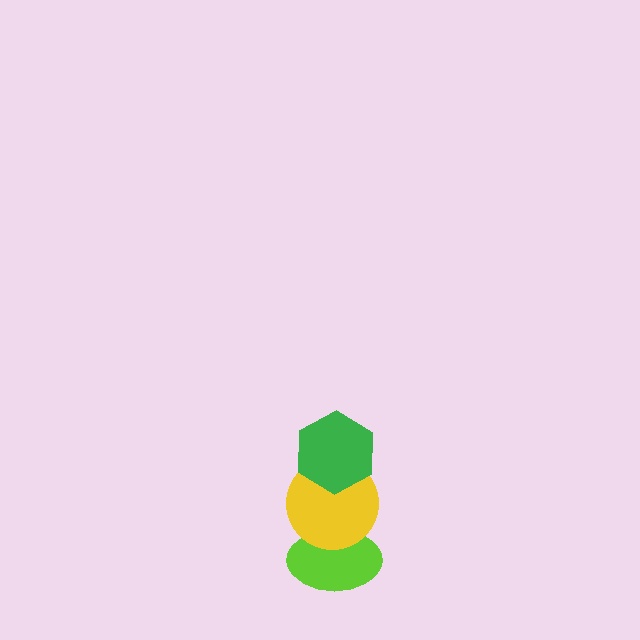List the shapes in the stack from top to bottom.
From top to bottom: the green hexagon, the yellow circle, the lime ellipse.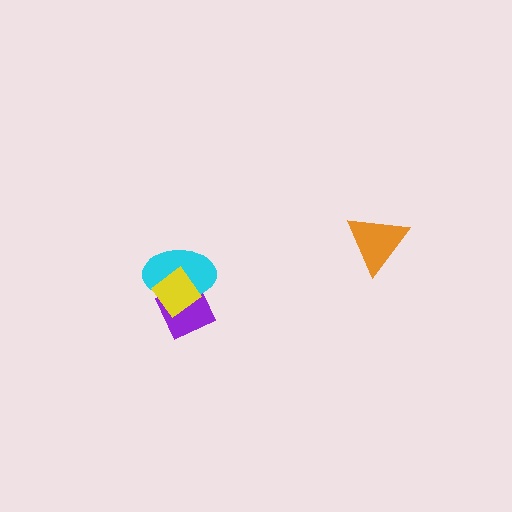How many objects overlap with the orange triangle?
0 objects overlap with the orange triangle.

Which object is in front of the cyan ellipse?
The yellow diamond is in front of the cyan ellipse.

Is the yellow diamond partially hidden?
No, no other shape covers it.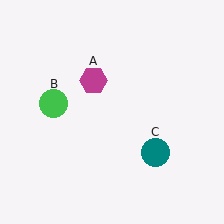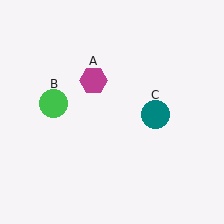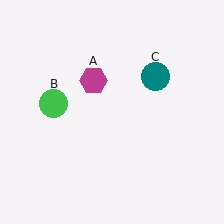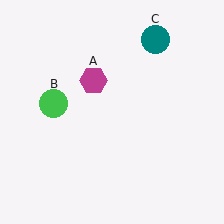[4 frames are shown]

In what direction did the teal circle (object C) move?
The teal circle (object C) moved up.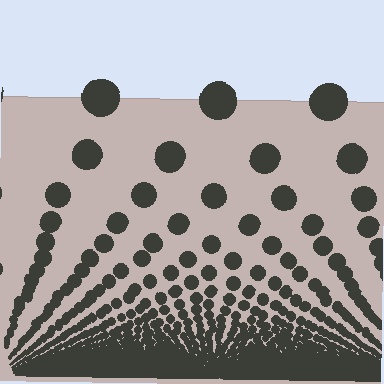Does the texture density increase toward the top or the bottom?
Density increases toward the bottom.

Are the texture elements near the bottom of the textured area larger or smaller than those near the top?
Smaller. The gradient is inverted — elements near the bottom are smaller and denser.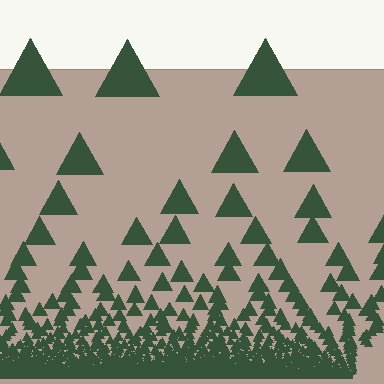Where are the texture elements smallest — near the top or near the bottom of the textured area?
Near the bottom.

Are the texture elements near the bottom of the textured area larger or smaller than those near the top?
Smaller. The gradient is inverted — elements near the bottom are smaller and denser.